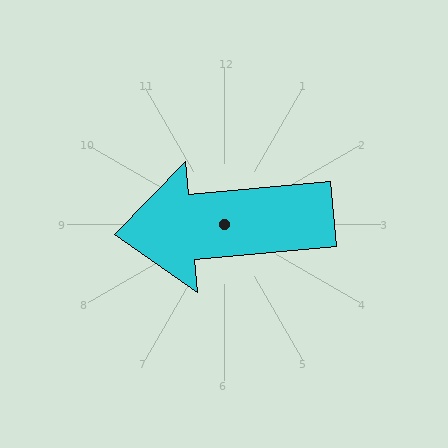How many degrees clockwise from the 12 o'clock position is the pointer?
Approximately 265 degrees.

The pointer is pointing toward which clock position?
Roughly 9 o'clock.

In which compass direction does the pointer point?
West.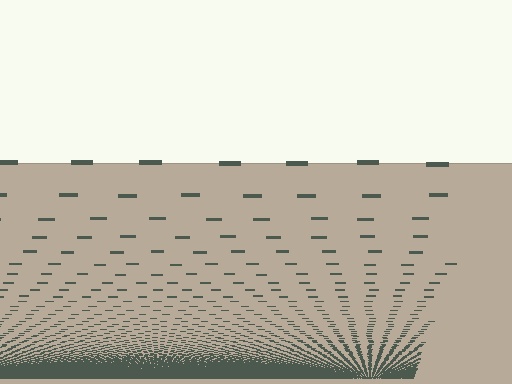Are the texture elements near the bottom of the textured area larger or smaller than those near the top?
Smaller. The gradient is inverted — elements near the bottom are smaller and denser.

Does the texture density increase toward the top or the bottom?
Density increases toward the bottom.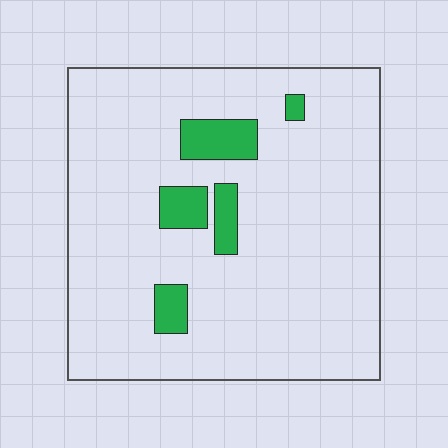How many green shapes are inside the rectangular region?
5.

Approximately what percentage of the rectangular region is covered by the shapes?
Approximately 10%.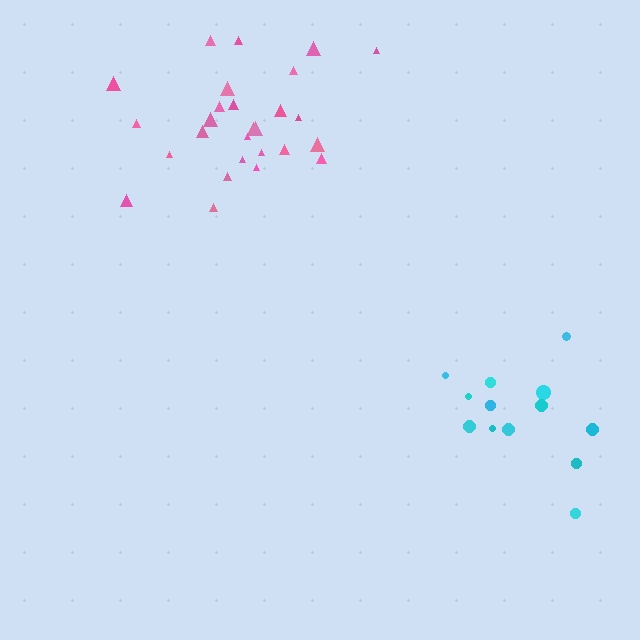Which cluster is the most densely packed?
Pink.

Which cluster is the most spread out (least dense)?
Cyan.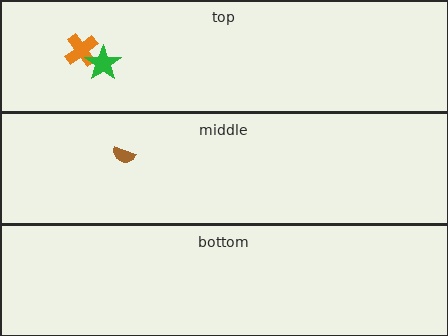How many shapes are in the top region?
2.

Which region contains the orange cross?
The top region.